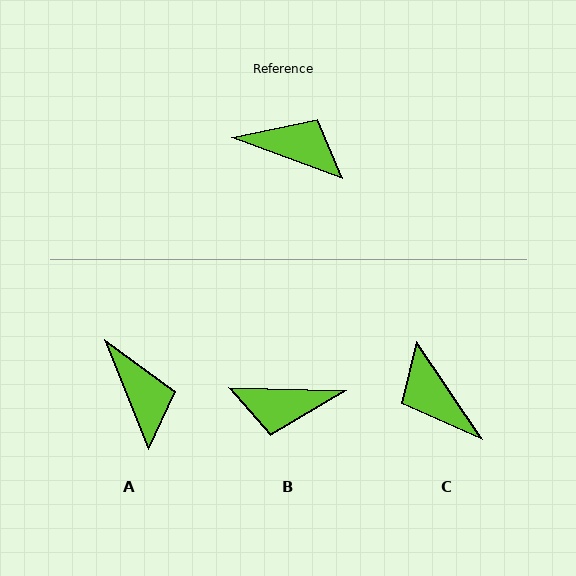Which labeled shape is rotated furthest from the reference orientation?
B, about 161 degrees away.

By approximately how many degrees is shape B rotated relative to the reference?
Approximately 161 degrees clockwise.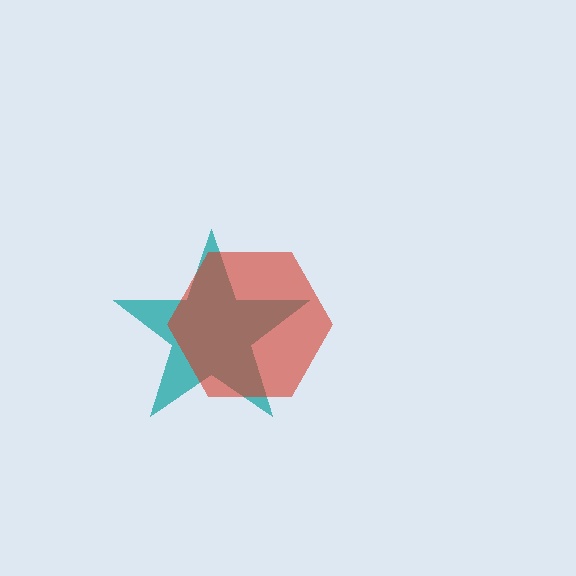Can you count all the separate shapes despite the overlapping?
Yes, there are 2 separate shapes.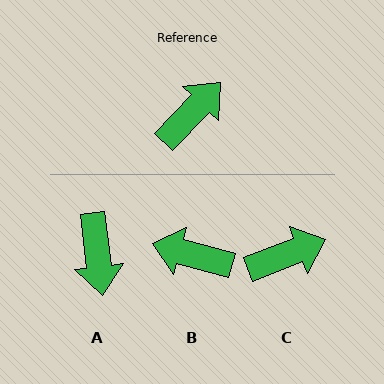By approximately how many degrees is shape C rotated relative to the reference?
Approximately 25 degrees clockwise.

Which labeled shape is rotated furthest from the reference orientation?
A, about 129 degrees away.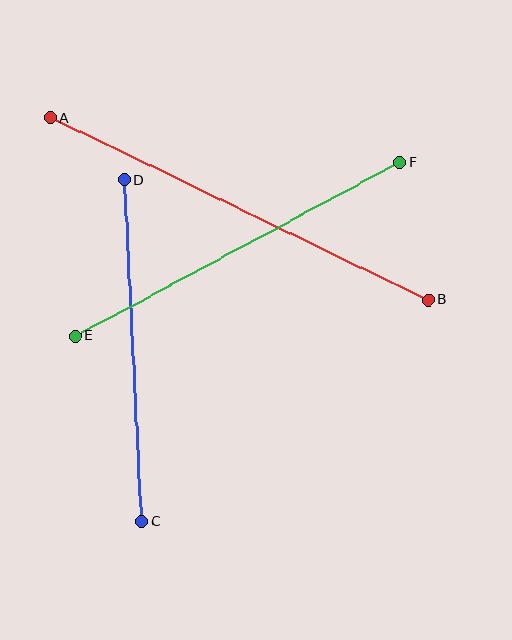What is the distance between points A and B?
The distance is approximately 420 pixels.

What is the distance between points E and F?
The distance is approximately 368 pixels.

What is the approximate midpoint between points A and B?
The midpoint is at approximately (239, 209) pixels.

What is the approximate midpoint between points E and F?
The midpoint is at approximately (238, 249) pixels.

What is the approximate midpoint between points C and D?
The midpoint is at approximately (133, 350) pixels.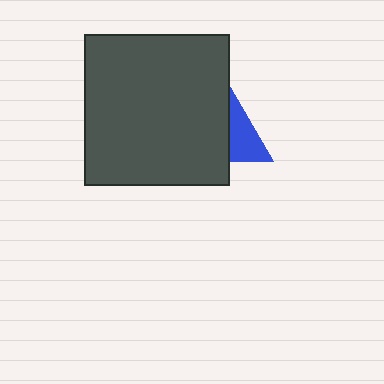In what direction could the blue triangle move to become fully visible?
The blue triangle could move right. That would shift it out from behind the dark gray rectangle entirely.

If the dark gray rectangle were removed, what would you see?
You would see the complete blue triangle.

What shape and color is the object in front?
The object in front is a dark gray rectangle.